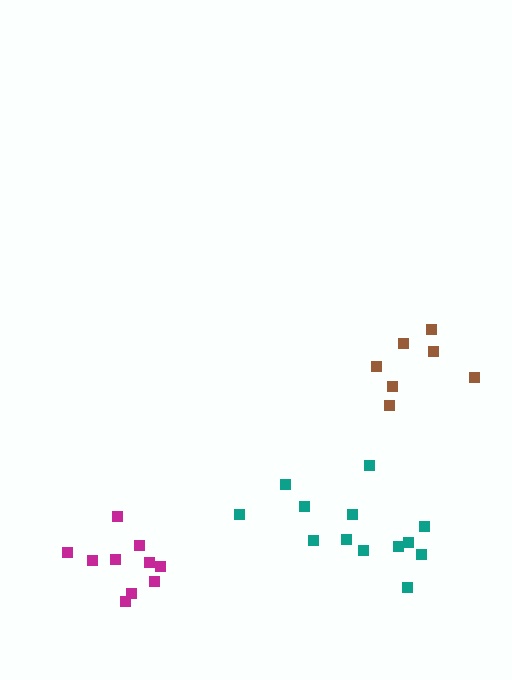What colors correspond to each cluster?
The clusters are colored: magenta, brown, teal.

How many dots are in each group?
Group 1: 10 dots, Group 2: 7 dots, Group 3: 13 dots (30 total).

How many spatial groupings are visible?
There are 3 spatial groupings.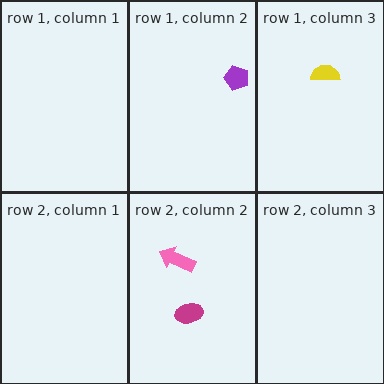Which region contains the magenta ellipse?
The row 2, column 2 region.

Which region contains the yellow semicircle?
The row 1, column 3 region.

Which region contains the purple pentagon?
The row 1, column 2 region.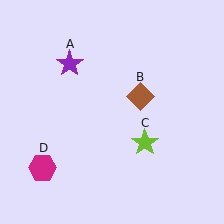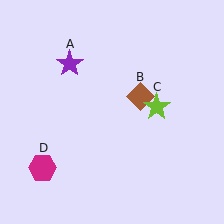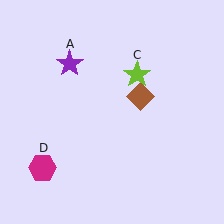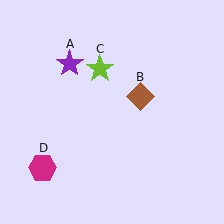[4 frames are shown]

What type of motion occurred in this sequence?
The lime star (object C) rotated counterclockwise around the center of the scene.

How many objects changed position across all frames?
1 object changed position: lime star (object C).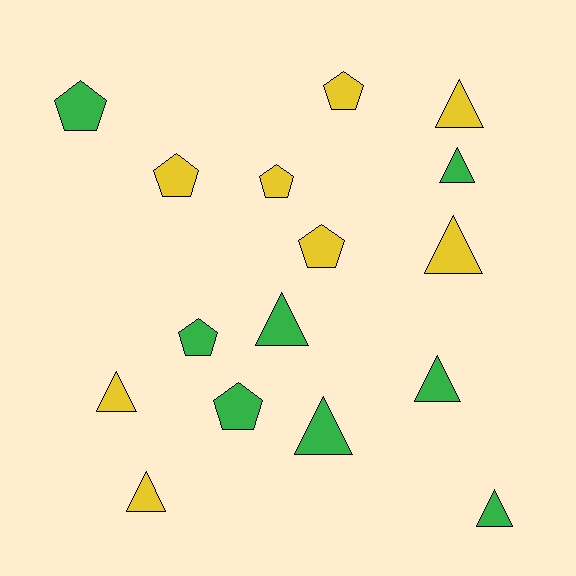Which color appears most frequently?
Green, with 8 objects.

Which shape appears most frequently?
Triangle, with 9 objects.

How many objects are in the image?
There are 16 objects.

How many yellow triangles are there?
There are 4 yellow triangles.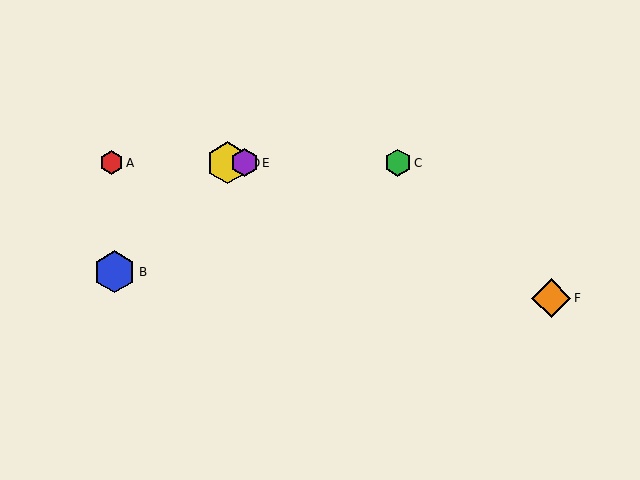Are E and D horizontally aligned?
Yes, both are at y≈163.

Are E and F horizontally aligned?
No, E is at y≈163 and F is at y≈298.